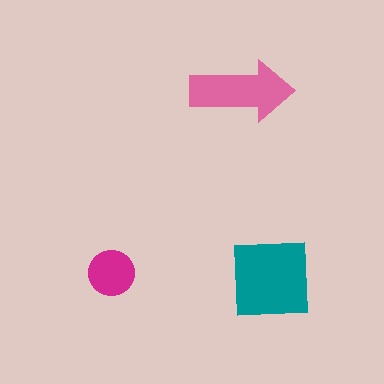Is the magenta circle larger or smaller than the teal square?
Smaller.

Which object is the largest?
The teal square.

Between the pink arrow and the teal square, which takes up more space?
The teal square.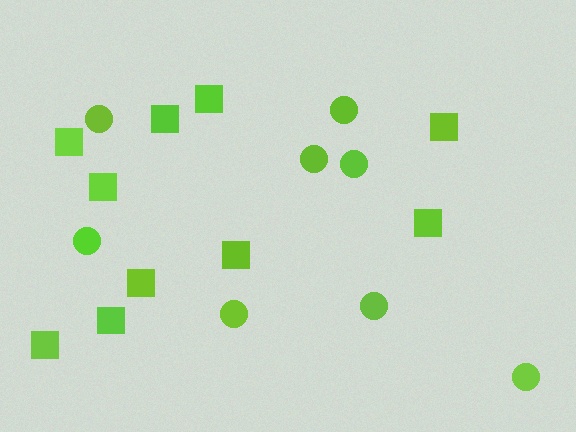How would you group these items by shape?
There are 2 groups: one group of circles (8) and one group of squares (10).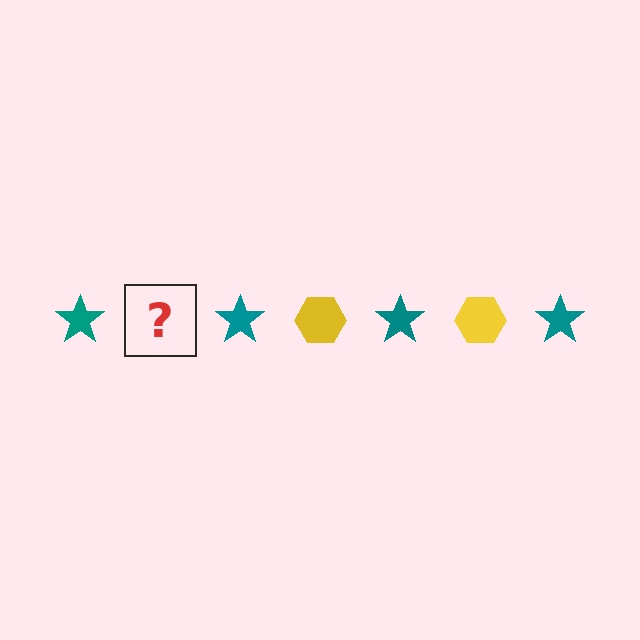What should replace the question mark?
The question mark should be replaced with a yellow hexagon.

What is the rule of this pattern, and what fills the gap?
The rule is that the pattern alternates between teal star and yellow hexagon. The gap should be filled with a yellow hexagon.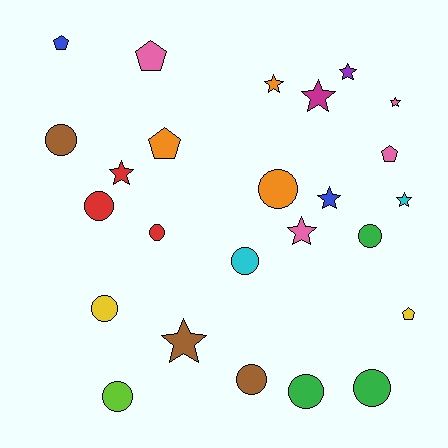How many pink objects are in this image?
There are 4 pink objects.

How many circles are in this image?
There are 11 circles.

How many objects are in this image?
There are 25 objects.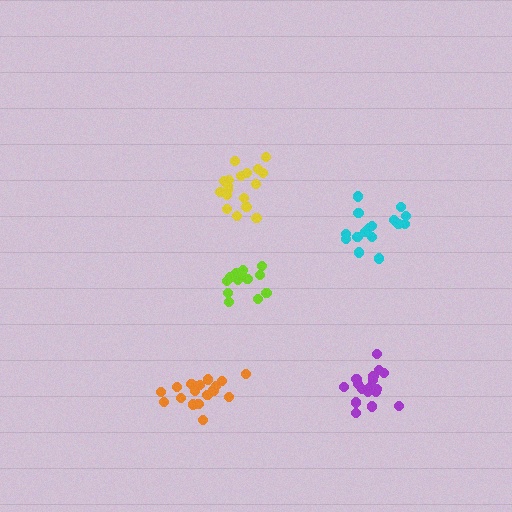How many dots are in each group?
Group 1: 13 dots, Group 2: 16 dots, Group 3: 19 dots, Group 4: 19 dots, Group 5: 17 dots (84 total).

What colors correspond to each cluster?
The clusters are colored: lime, cyan, yellow, orange, purple.